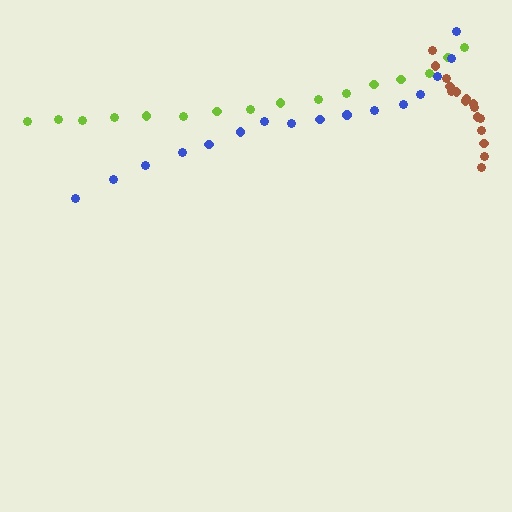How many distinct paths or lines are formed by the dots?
There are 3 distinct paths.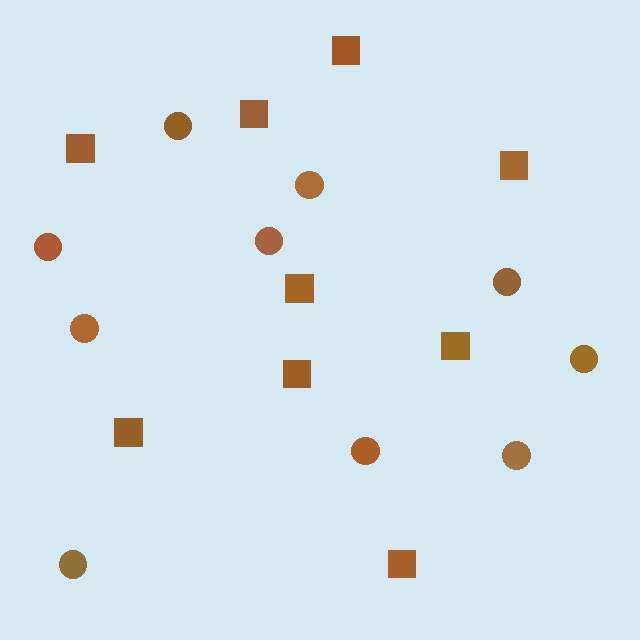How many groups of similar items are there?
There are 2 groups: one group of squares (9) and one group of circles (10).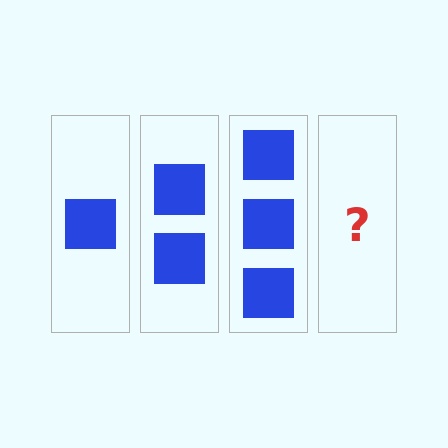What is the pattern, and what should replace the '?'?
The pattern is that each step adds one more square. The '?' should be 4 squares.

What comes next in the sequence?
The next element should be 4 squares.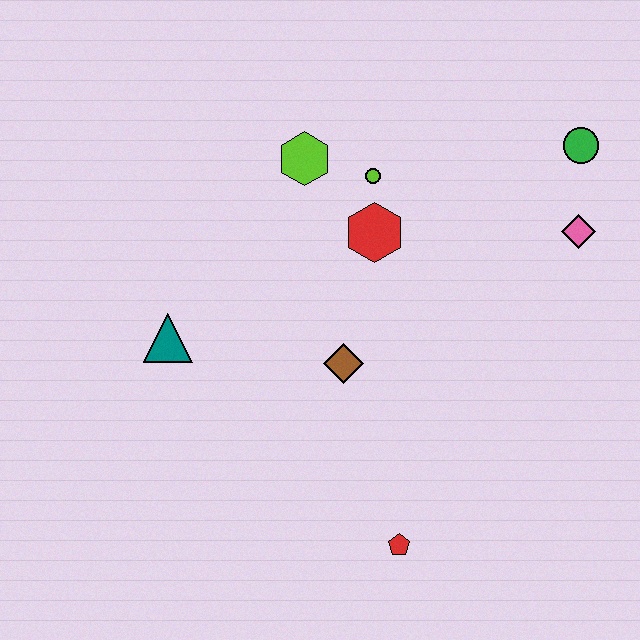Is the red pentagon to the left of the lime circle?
No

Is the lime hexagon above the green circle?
No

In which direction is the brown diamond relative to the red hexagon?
The brown diamond is below the red hexagon.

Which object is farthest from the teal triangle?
The green circle is farthest from the teal triangle.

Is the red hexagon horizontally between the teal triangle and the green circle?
Yes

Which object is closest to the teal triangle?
The brown diamond is closest to the teal triangle.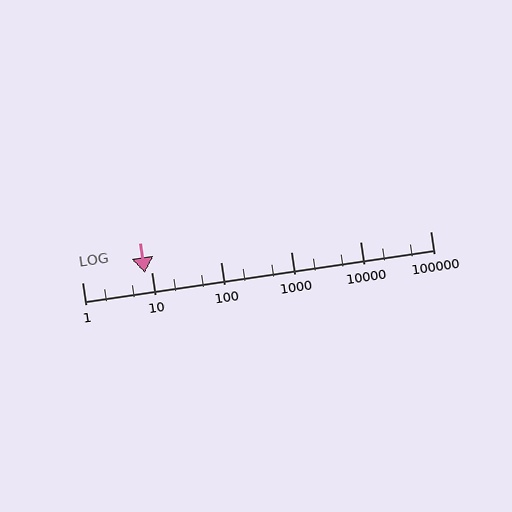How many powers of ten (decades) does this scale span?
The scale spans 5 decades, from 1 to 100000.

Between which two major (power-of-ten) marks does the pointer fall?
The pointer is between 1 and 10.